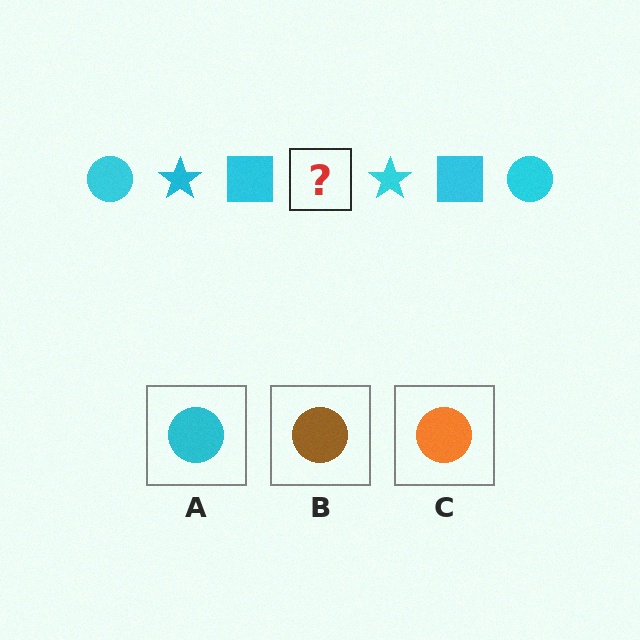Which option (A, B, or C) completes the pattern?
A.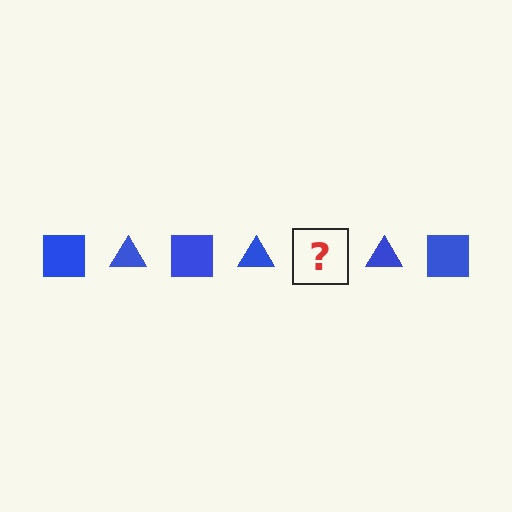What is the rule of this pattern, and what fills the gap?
The rule is that the pattern cycles through square, triangle shapes in blue. The gap should be filled with a blue square.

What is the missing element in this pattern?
The missing element is a blue square.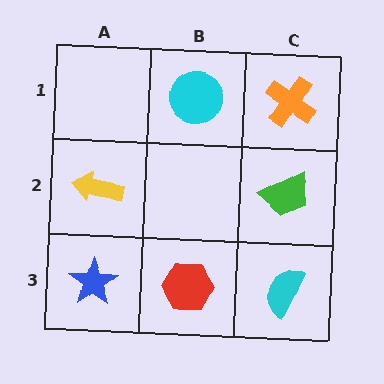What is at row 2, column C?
A green trapezoid.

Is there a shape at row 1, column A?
No, that cell is empty.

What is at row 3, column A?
A blue star.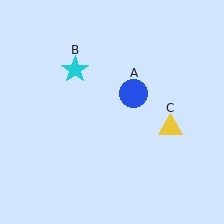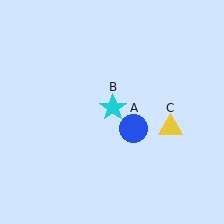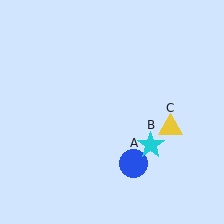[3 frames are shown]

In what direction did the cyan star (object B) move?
The cyan star (object B) moved down and to the right.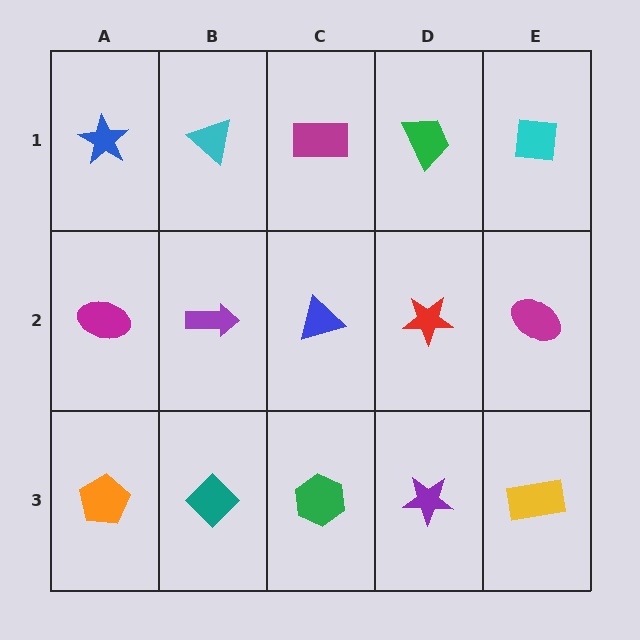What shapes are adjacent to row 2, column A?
A blue star (row 1, column A), an orange pentagon (row 3, column A), a purple arrow (row 2, column B).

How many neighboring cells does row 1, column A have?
2.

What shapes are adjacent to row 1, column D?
A red star (row 2, column D), a magenta rectangle (row 1, column C), a cyan square (row 1, column E).